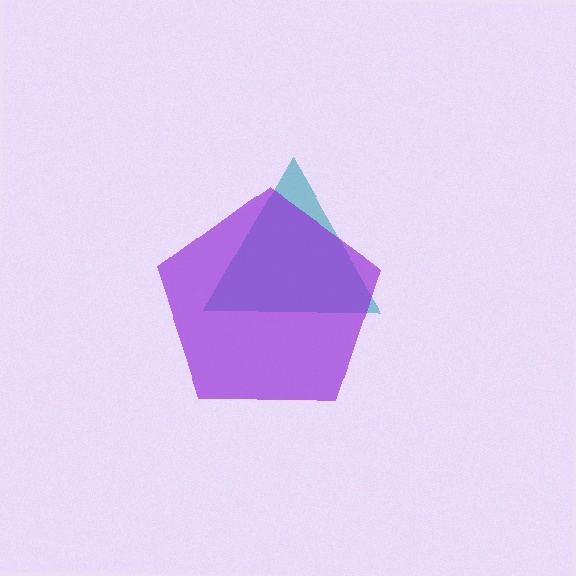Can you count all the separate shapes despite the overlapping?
Yes, there are 2 separate shapes.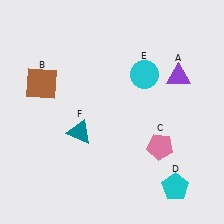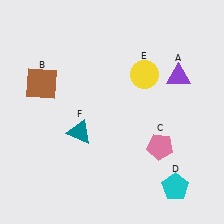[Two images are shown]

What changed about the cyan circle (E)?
In Image 1, E is cyan. In Image 2, it changed to yellow.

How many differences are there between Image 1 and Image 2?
There is 1 difference between the two images.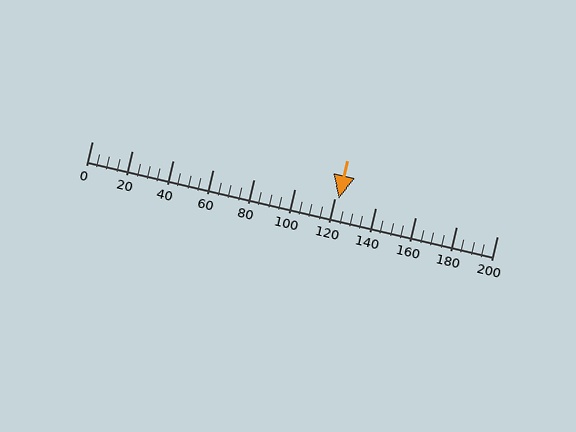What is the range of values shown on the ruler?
The ruler shows values from 0 to 200.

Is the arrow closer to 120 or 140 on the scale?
The arrow is closer to 120.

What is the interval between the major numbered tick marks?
The major tick marks are spaced 20 units apart.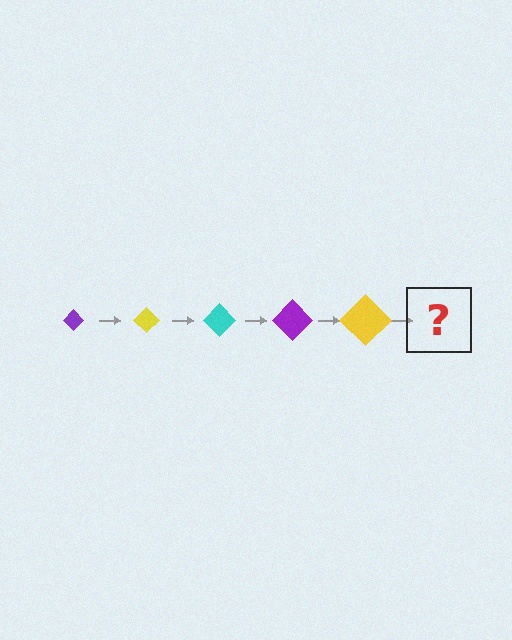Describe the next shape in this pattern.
It should be a cyan diamond, larger than the previous one.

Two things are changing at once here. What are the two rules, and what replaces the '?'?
The two rules are that the diamond grows larger each step and the color cycles through purple, yellow, and cyan. The '?' should be a cyan diamond, larger than the previous one.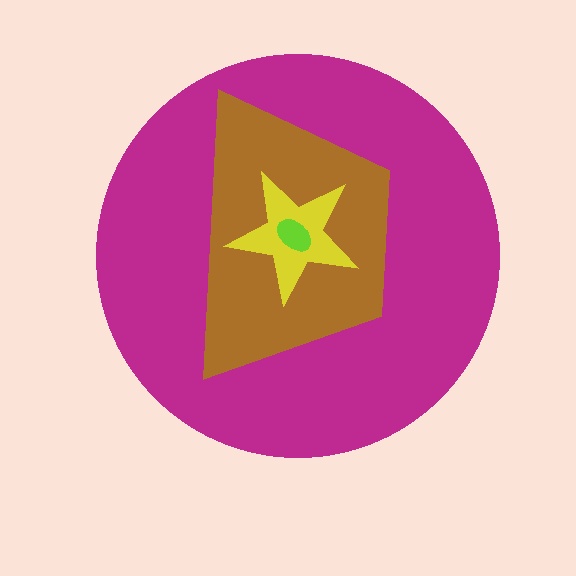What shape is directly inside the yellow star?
The lime ellipse.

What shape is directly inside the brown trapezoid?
The yellow star.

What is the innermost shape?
The lime ellipse.